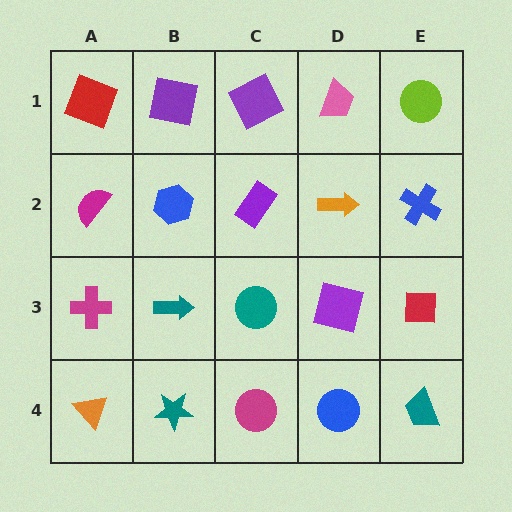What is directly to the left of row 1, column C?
A purple square.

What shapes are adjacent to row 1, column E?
A blue cross (row 2, column E), a pink trapezoid (row 1, column D).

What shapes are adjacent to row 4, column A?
A magenta cross (row 3, column A), a teal star (row 4, column B).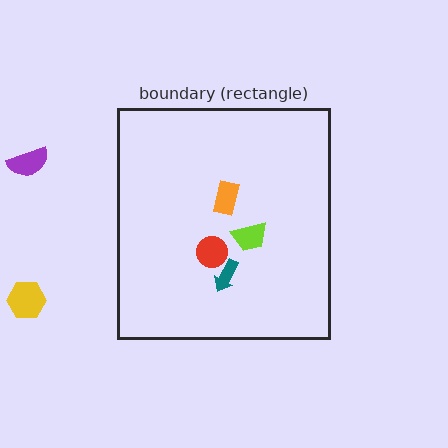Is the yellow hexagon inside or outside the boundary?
Outside.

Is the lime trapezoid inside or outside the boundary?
Inside.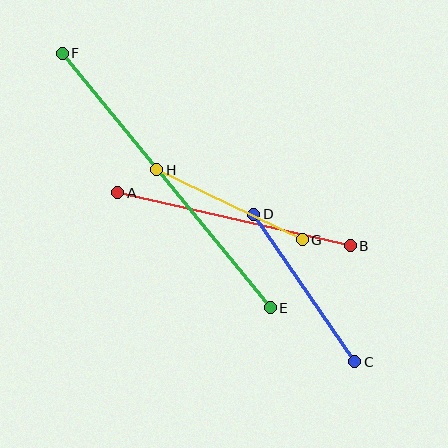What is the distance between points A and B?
The distance is approximately 238 pixels.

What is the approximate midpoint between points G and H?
The midpoint is at approximately (229, 205) pixels.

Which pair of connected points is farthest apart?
Points E and F are farthest apart.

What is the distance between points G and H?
The distance is approximately 161 pixels.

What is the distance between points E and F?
The distance is approximately 328 pixels.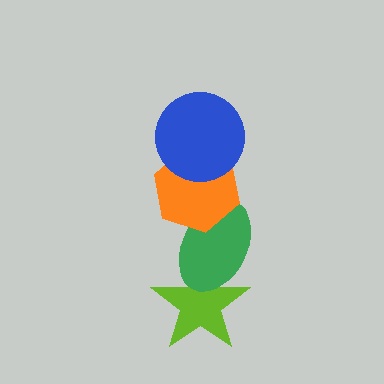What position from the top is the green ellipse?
The green ellipse is 3rd from the top.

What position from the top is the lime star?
The lime star is 4th from the top.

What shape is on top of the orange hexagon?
The blue circle is on top of the orange hexagon.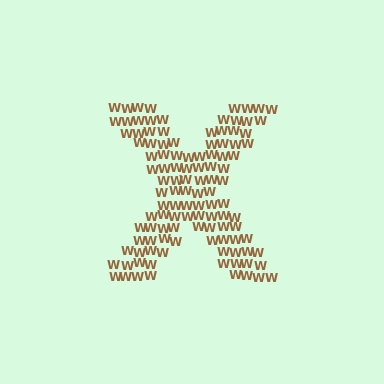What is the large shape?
The large shape is the letter X.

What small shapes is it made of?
It is made of small letter W's.